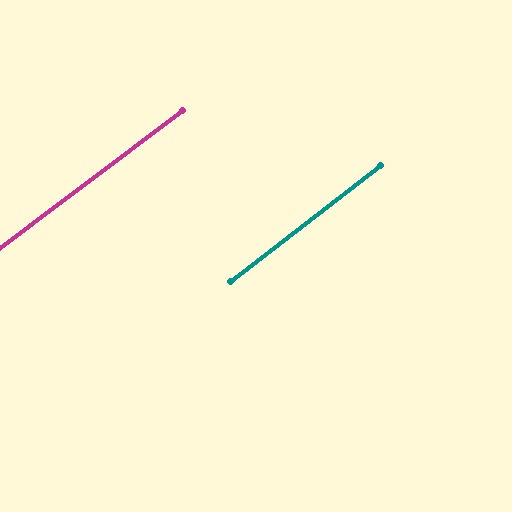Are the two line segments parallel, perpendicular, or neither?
Parallel — their directions differ by only 1.1°.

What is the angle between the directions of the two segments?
Approximately 1 degree.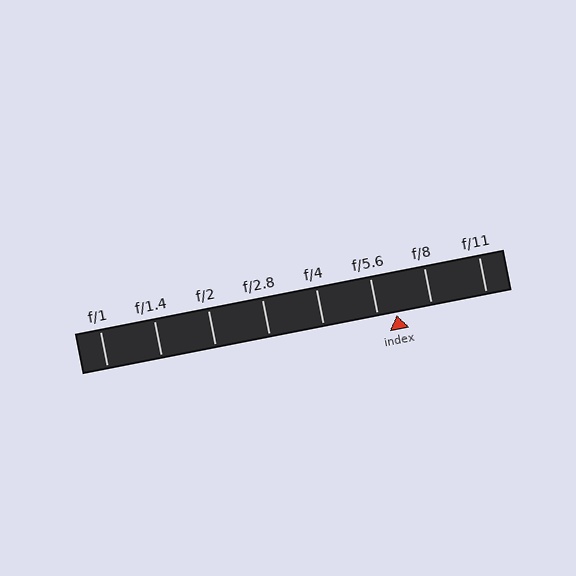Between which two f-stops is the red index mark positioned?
The index mark is between f/5.6 and f/8.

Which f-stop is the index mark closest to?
The index mark is closest to f/5.6.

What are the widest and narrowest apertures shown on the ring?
The widest aperture shown is f/1 and the narrowest is f/11.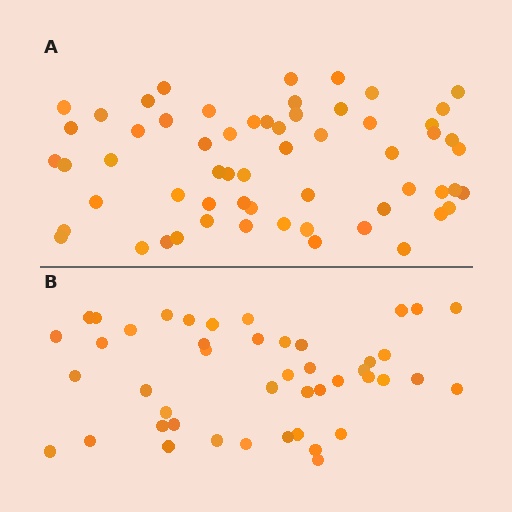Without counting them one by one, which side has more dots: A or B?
Region A (the top region) has more dots.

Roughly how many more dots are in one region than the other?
Region A has approximately 15 more dots than region B.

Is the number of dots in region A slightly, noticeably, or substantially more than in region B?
Region A has noticeably more, but not dramatically so. The ratio is roughly 1.3 to 1.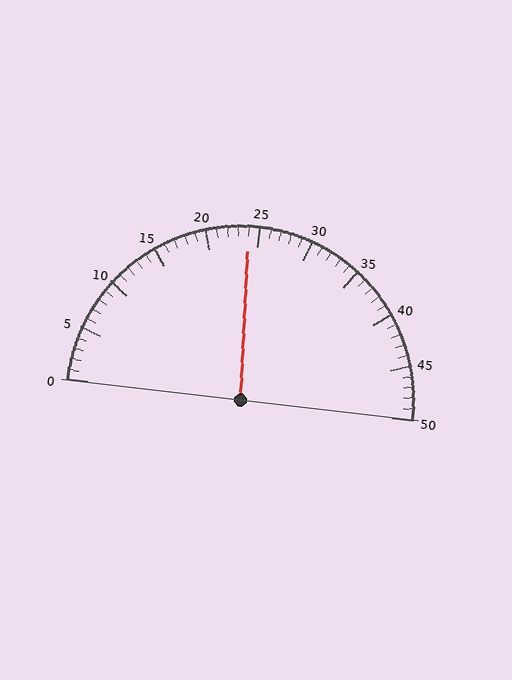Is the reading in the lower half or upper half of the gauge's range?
The reading is in the lower half of the range (0 to 50).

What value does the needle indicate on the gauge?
The needle indicates approximately 24.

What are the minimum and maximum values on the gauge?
The gauge ranges from 0 to 50.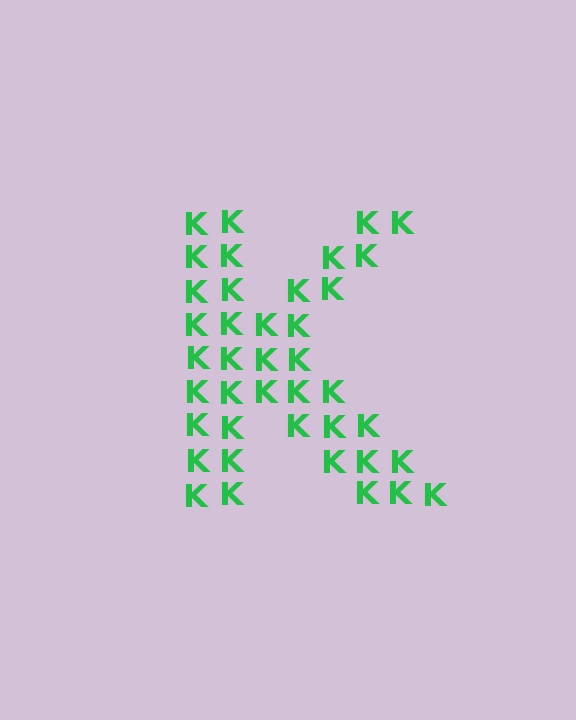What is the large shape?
The large shape is the letter K.